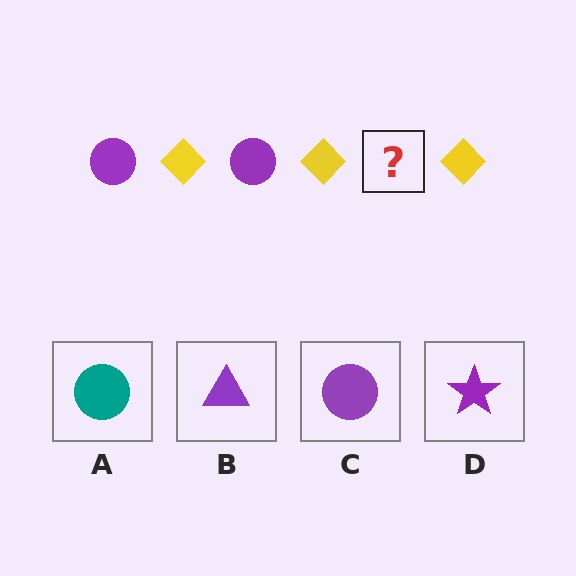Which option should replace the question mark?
Option C.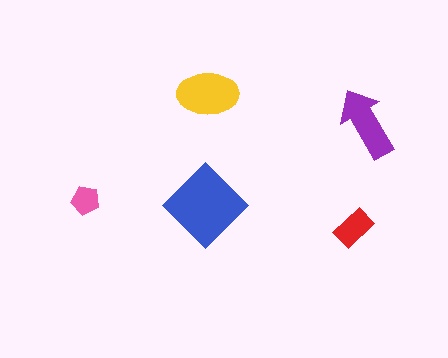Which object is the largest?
The blue diamond.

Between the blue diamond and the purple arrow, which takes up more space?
The blue diamond.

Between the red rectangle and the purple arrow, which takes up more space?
The purple arrow.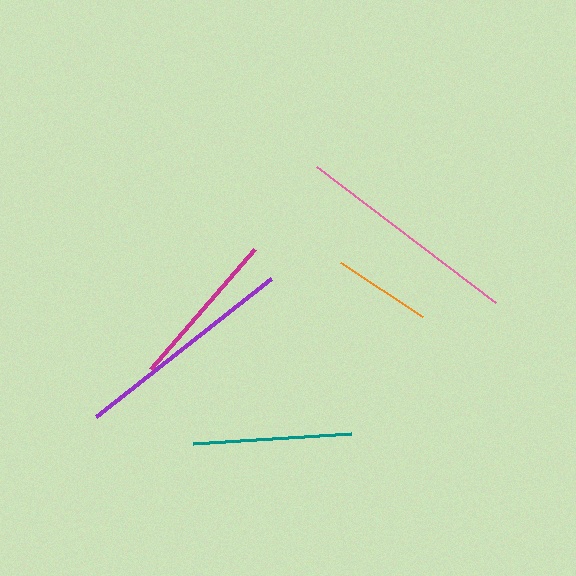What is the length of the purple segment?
The purple segment is approximately 222 pixels long.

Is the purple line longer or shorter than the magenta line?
The purple line is longer than the magenta line.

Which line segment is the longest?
The pink line is the longest at approximately 224 pixels.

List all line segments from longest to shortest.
From longest to shortest: pink, purple, magenta, teal, orange.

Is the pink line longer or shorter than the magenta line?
The pink line is longer than the magenta line.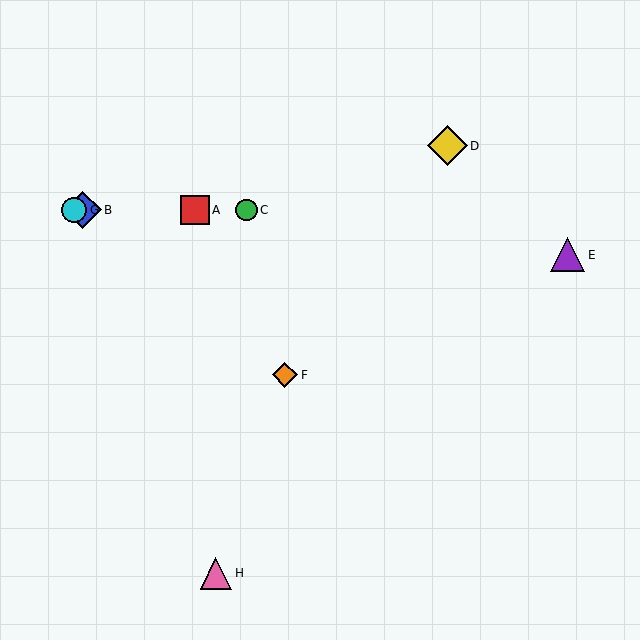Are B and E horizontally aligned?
No, B is at y≈210 and E is at y≈255.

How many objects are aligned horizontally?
4 objects (A, B, C, G) are aligned horizontally.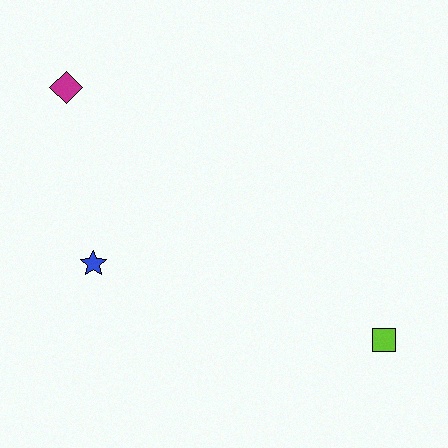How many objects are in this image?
There are 3 objects.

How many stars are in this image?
There is 1 star.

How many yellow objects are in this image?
There are no yellow objects.